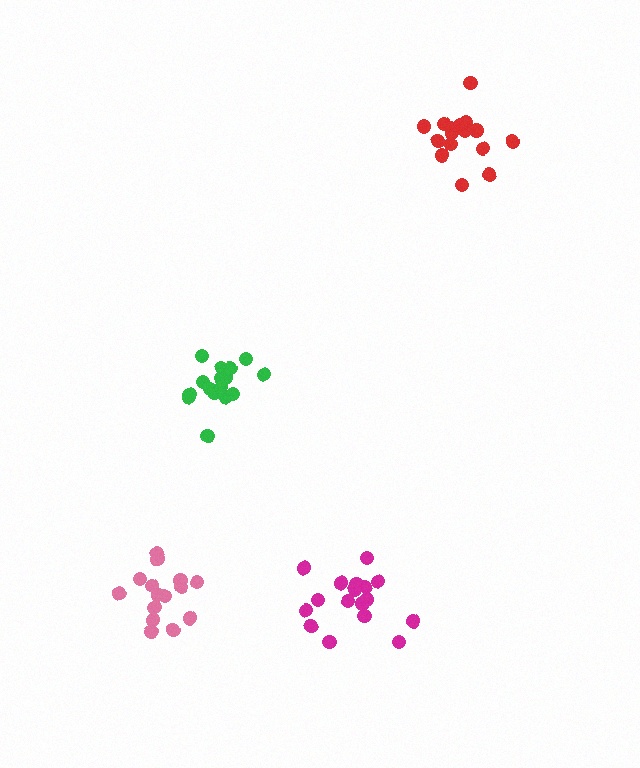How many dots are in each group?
Group 1: 15 dots, Group 2: 17 dots, Group 3: 17 dots, Group 4: 16 dots (65 total).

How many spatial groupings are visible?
There are 4 spatial groupings.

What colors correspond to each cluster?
The clusters are colored: pink, magenta, green, red.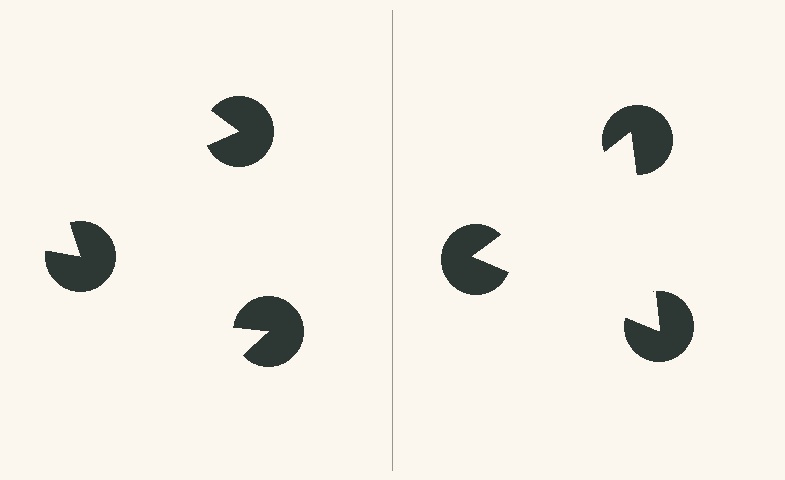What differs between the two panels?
The pac-man discs are positioned identically on both sides; only the wedge orientations differ. On the right they align to a triangle; on the left they are misaligned.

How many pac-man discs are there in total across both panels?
6 — 3 on each side.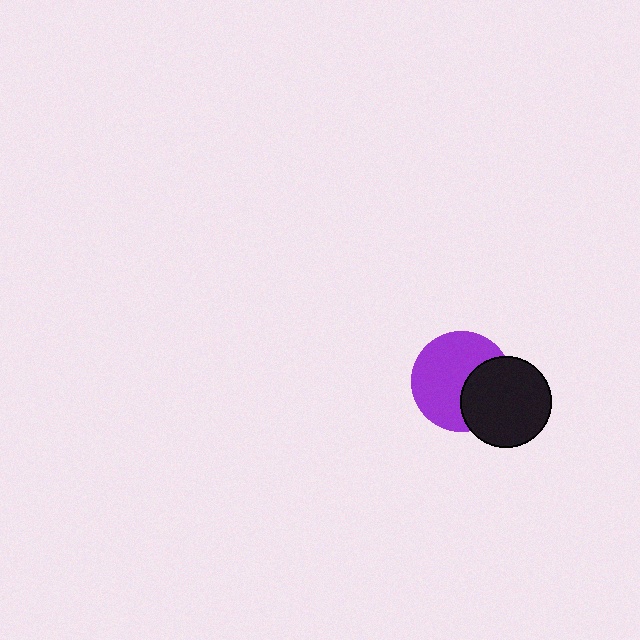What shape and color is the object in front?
The object in front is a black circle.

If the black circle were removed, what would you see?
You would see the complete purple circle.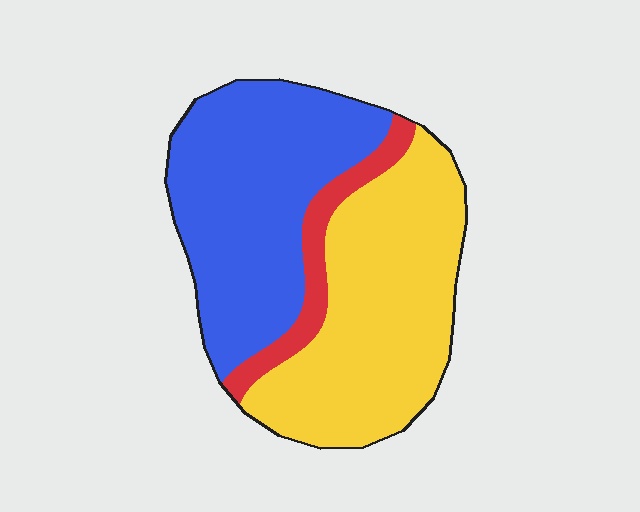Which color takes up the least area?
Red, at roughly 10%.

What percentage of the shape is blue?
Blue covers 44% of the shape.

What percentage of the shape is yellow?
Yellow takes up about one half (1/2) of the shape.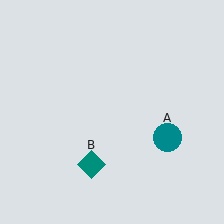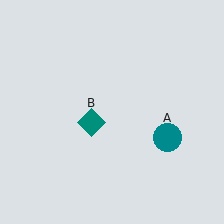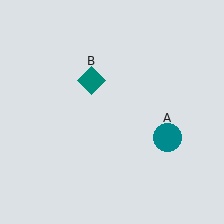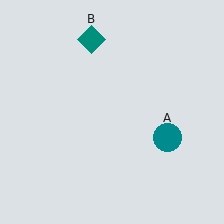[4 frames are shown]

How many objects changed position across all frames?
1 object changed position: teal diamond (object B).